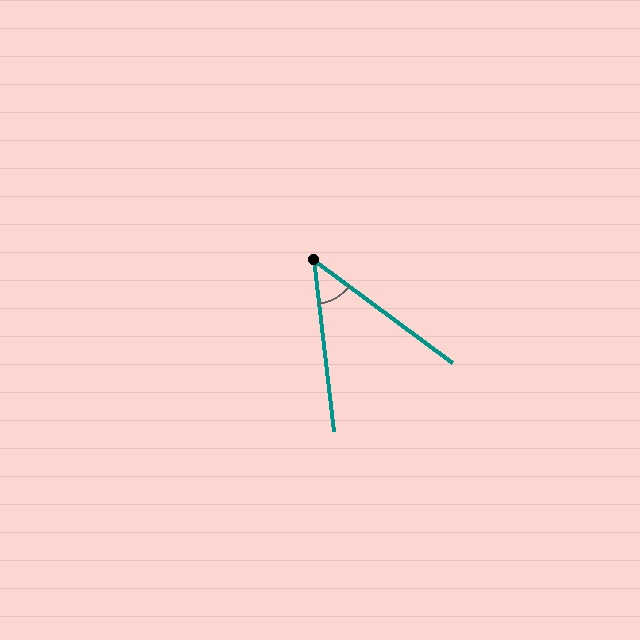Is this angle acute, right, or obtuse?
It is acute.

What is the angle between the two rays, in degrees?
Approximately 47 degrees.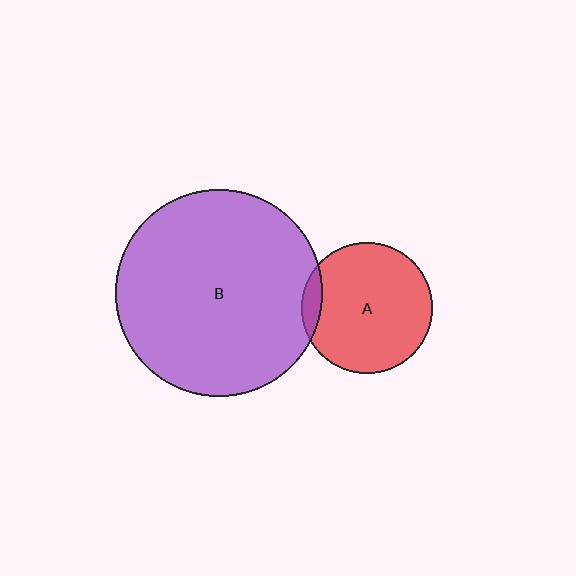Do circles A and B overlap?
Yes.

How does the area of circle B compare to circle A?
Approximately 2.5 times.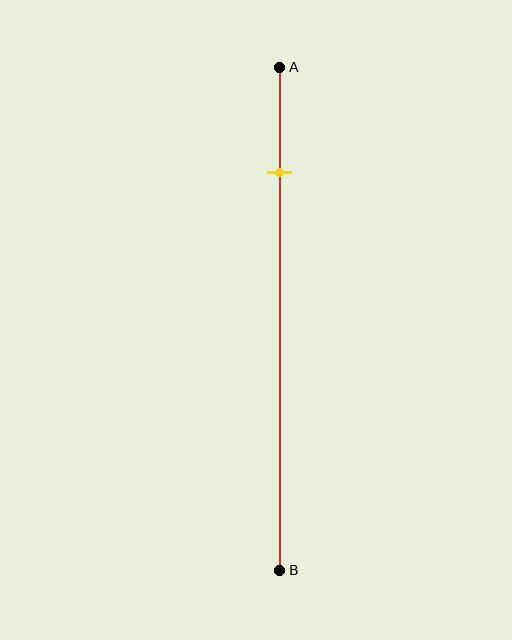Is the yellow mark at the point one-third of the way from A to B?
No, the mark is at about 20% from A, not at the 33% one-third point.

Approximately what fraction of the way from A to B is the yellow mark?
The yellow mark is approximately 20% of the way from A to B.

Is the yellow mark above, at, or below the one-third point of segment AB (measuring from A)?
The yellow mark is above the one-third point of segment AB.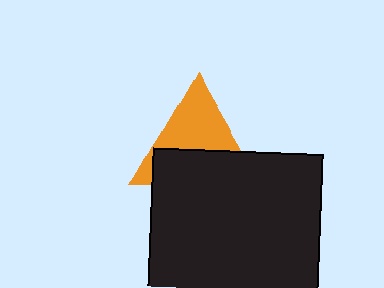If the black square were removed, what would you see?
You would see the complete orange triangle.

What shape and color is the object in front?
The object in front is a black square.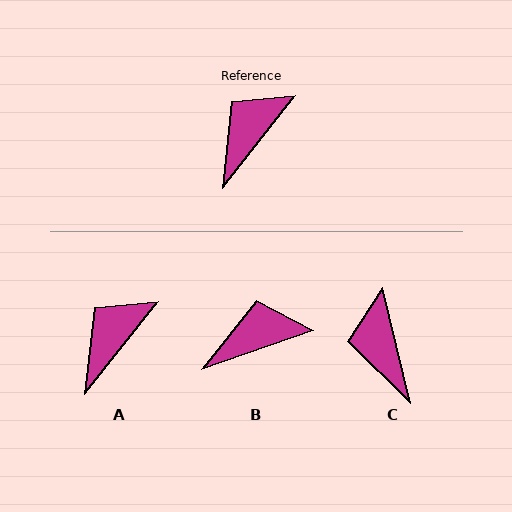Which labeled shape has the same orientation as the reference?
A.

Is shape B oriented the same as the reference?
No, it is off by about 32 degrees.